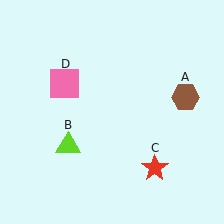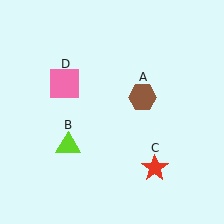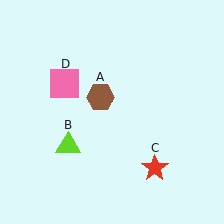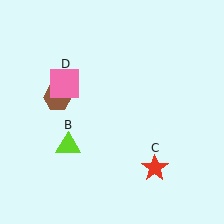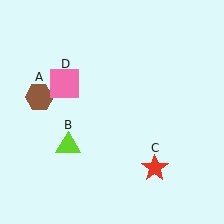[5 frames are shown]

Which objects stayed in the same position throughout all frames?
Lime triangle (object B) and red star (object C) and pink square (object D) remained stationary.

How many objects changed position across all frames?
1 object changed position: brown hexagon (object A).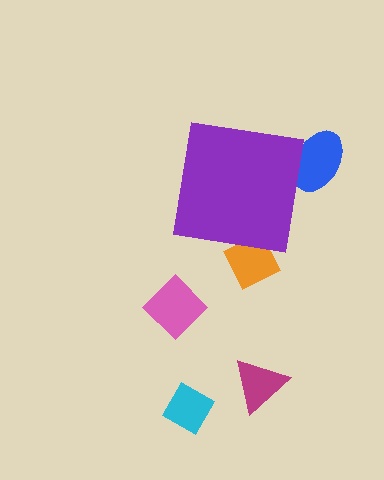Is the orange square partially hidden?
Yes, the orange square is partially hidden behind the purple square.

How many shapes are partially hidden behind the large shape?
2 shapes are partially hidden.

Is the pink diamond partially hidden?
No, the pink diamond is fully visible.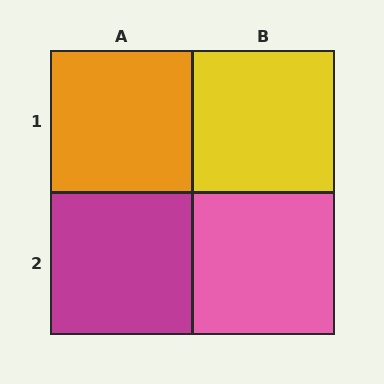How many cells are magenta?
1 cell is magenta.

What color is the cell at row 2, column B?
Pink.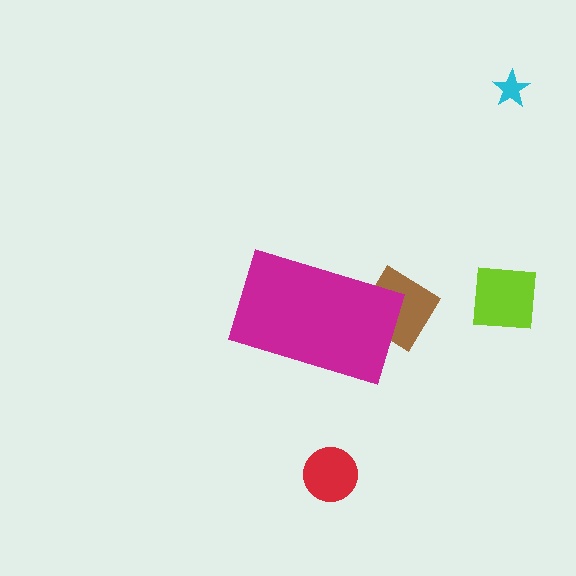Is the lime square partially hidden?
No, the lime square is fully visible.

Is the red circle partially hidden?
No, the red circle is fully visible.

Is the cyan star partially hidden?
No, the cyan star is fully visible.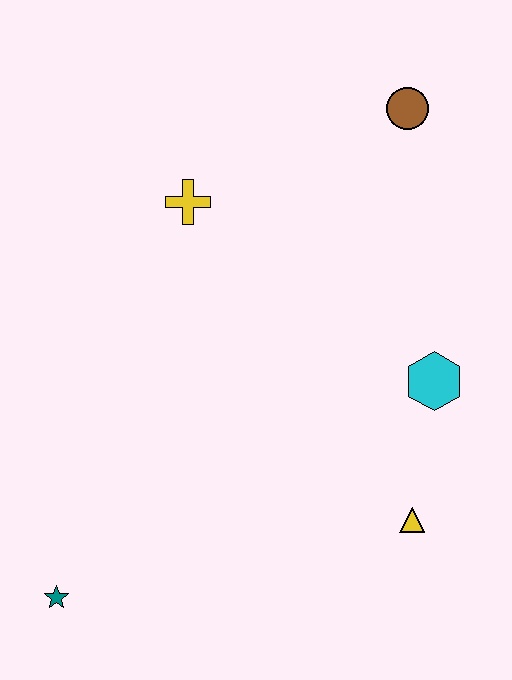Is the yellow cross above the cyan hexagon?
Yes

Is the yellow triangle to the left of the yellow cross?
No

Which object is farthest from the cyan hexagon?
The teal star is farthest from the cyan hexagon.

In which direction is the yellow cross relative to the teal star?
The yellow cross is above the teal star.